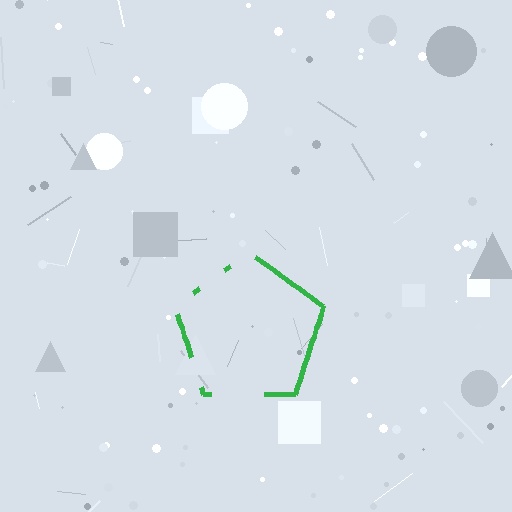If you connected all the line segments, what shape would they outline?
They would outline a pentagon.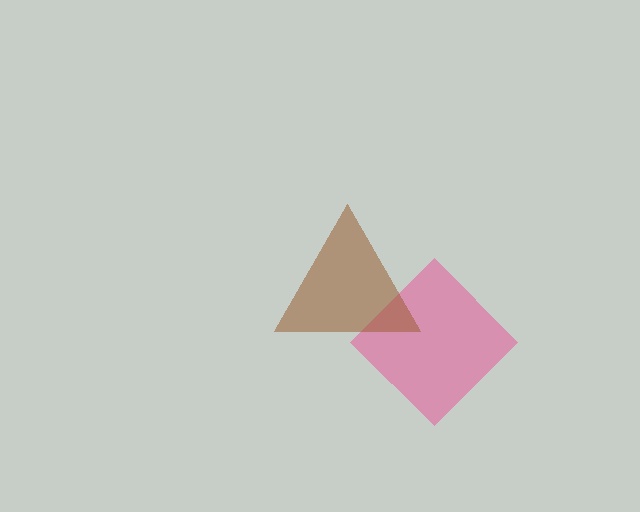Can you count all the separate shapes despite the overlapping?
Yes, there are 2 separate shapes.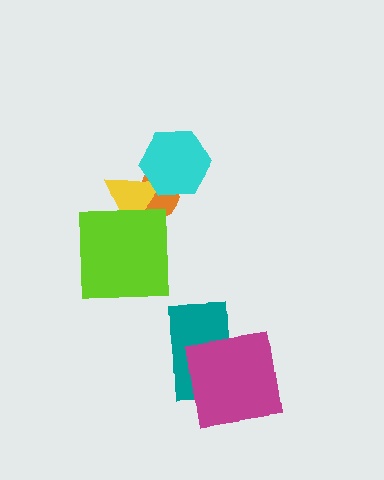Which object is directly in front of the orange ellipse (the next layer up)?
The yellow triangle is directly in front of the orange ellipse.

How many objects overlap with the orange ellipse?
2 objects overlap with the orange ellipse.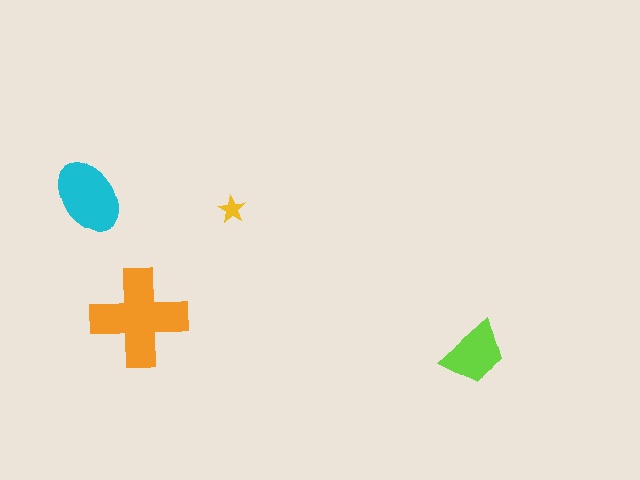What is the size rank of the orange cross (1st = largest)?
1st.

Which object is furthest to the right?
The lime trapezoid is rightmost.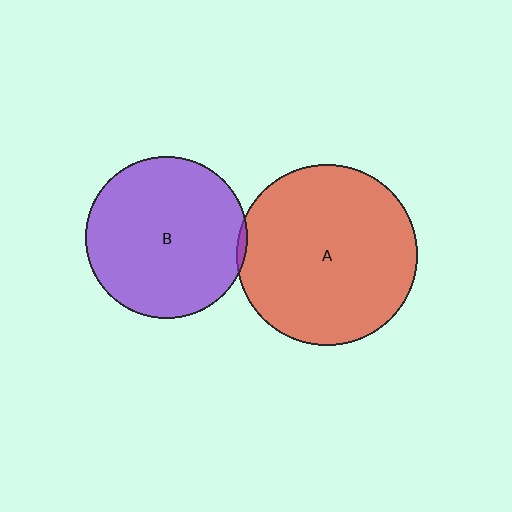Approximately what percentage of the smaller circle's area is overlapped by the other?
Approximately 5%.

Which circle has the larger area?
Circle A (red).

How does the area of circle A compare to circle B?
Approximately 1.2 times.